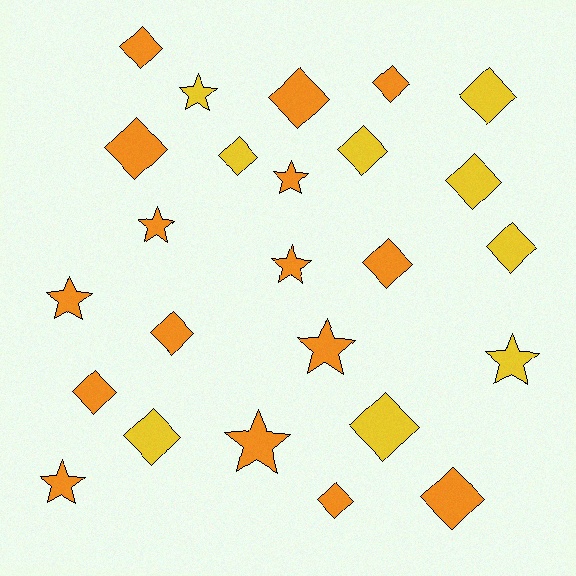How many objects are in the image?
There are 25 objects.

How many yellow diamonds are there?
There are 7 yellow diamonds.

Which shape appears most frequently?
Diamond, with 16 objects.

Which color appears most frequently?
Orange, with 16 objects.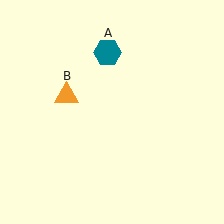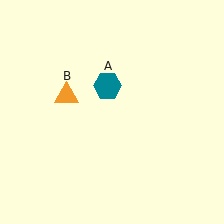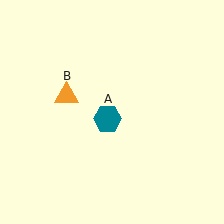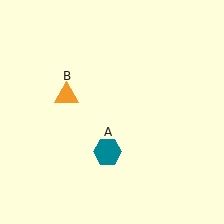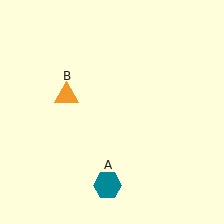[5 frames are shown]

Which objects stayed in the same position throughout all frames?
Orange triangle (object B) remained stationary.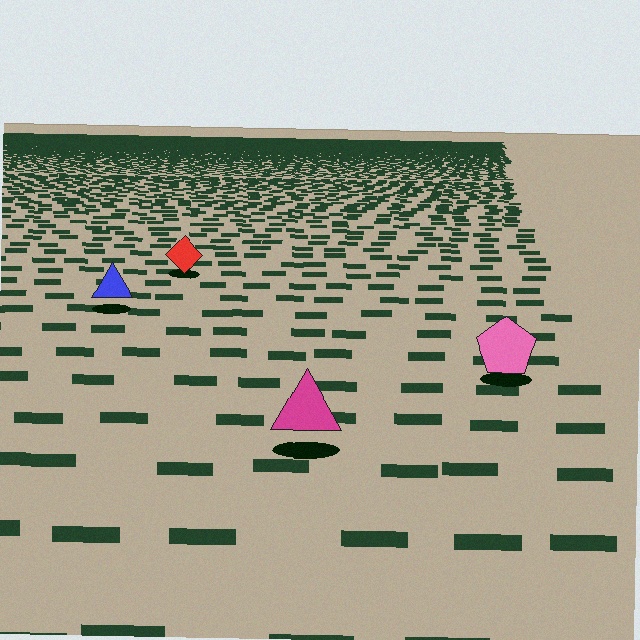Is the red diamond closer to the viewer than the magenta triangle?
No. The magenta triangle is closer — you can tell from the texture gradient: the ground texture is coarser near it.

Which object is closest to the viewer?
The magenta triangle is closest. The texture marks near it are larger and more spread out.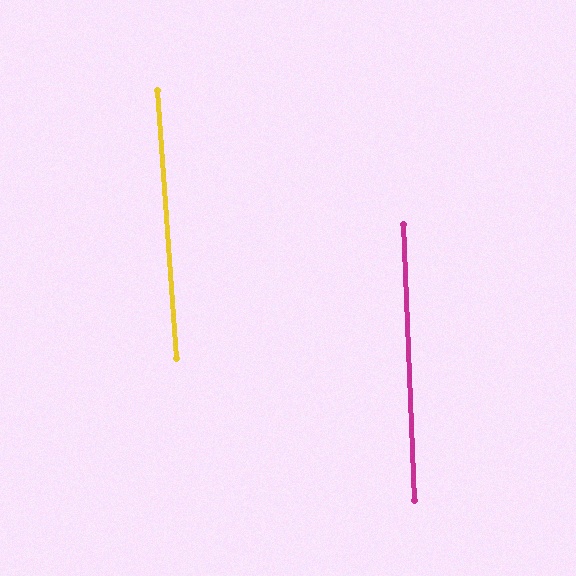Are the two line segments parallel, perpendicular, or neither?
Parallel — their directions differ by only 1.7°.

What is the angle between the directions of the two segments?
Approximately 2 degrees.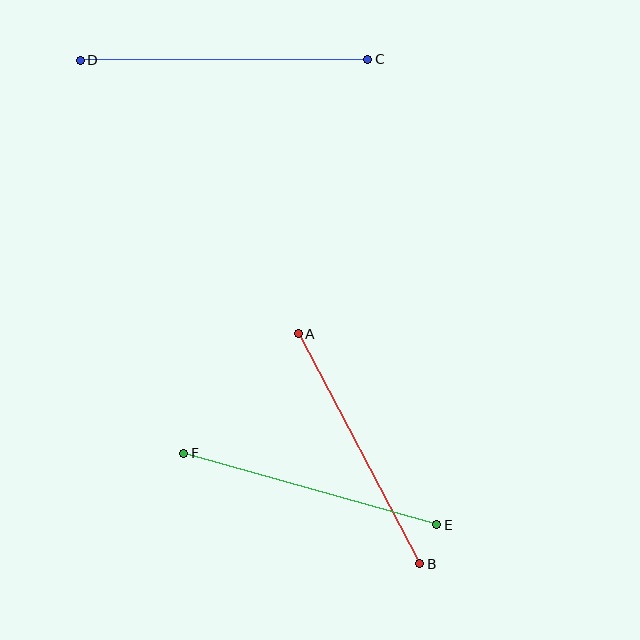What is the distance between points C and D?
The distance is approximately 287 pixels.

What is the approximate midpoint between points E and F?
The midpoint is at approximately (310, 489) pixels.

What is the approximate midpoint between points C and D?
The midpoint is at approximately (224, 60) pixels.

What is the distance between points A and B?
The distance is approximately 260 pixels.